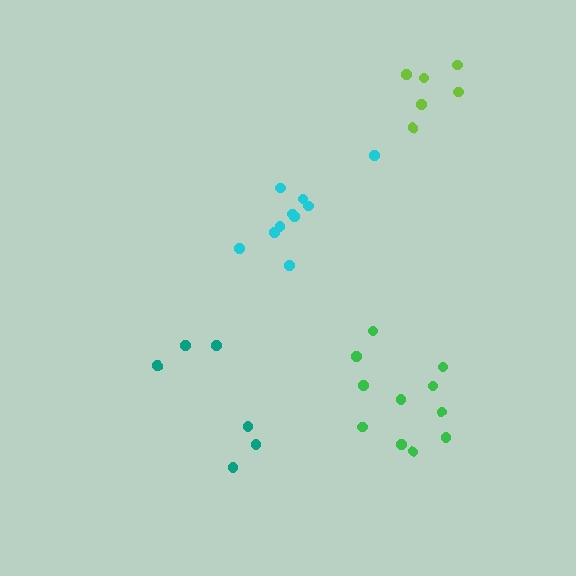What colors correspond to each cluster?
The clusters are colored: cyan, green, lime, teal.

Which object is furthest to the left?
The teal cluster is leftmost.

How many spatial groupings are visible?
There are 4 spatial groupings.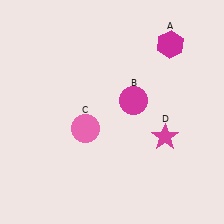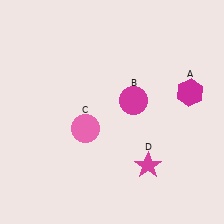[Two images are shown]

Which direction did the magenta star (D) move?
The magenta star (D) moved down.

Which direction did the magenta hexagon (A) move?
The magenta hexagon (A) moved down.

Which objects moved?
The objects that moved are: the magenta hexagon (A), the magenta star (D).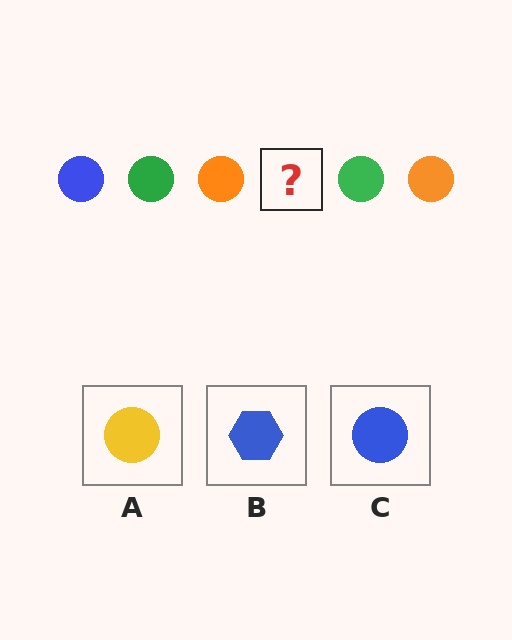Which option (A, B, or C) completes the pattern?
C.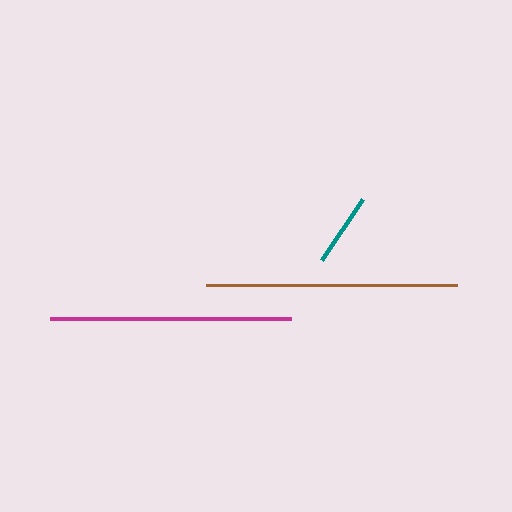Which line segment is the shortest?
The teal line is the shortest at approximately 73 pixels.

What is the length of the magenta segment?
The magenta segment is approximately 241 pixels long.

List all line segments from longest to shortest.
From longest to shortest: brown, magenta, teal.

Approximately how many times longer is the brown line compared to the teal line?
The brown line is approximately 3.4 times the length of the teal line.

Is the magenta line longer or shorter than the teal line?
The magenta line is longer than the teal line.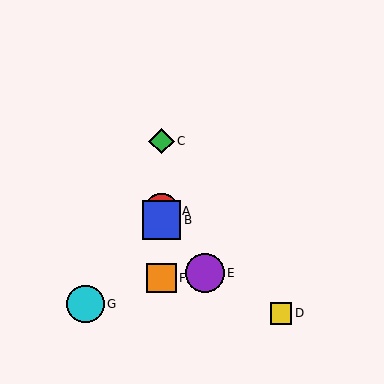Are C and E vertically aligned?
No, C is at x≈161 and E is at x≈205.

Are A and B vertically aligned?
Yes, both are at x≈161.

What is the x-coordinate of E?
Object E is at x≈205.